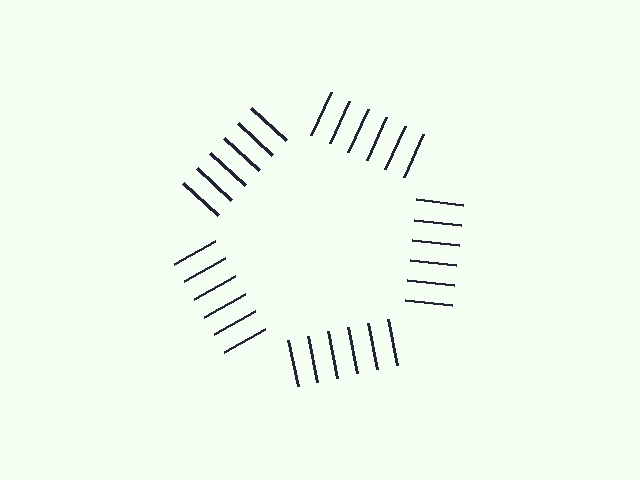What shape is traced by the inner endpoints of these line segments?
An illusory pentagon — the line segments terminate on its edges but no continuous stroke is drawn.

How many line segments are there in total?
30 — 6 along each of the 5 edges.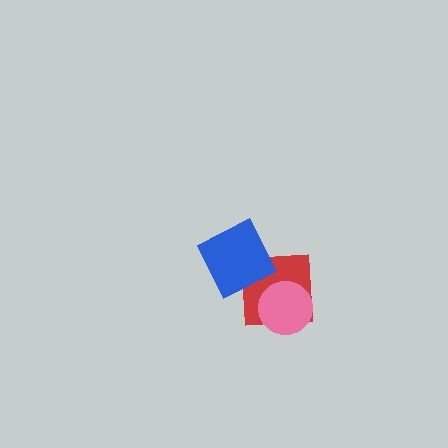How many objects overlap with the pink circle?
1 object overlaps with the pink circle.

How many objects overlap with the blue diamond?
1 object overlaps with the blue diamond.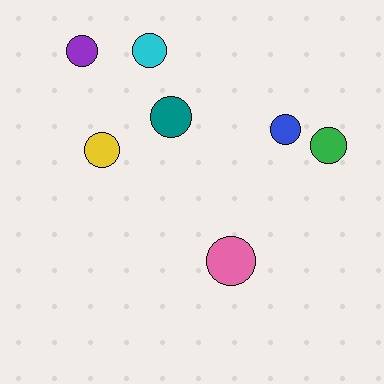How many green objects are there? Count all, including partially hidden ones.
There is 1 green object.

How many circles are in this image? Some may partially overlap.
There are 7 circles.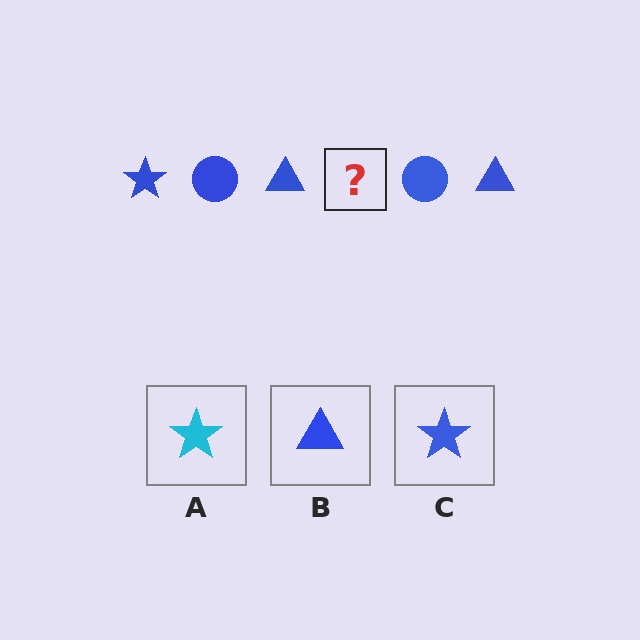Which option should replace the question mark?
Option C.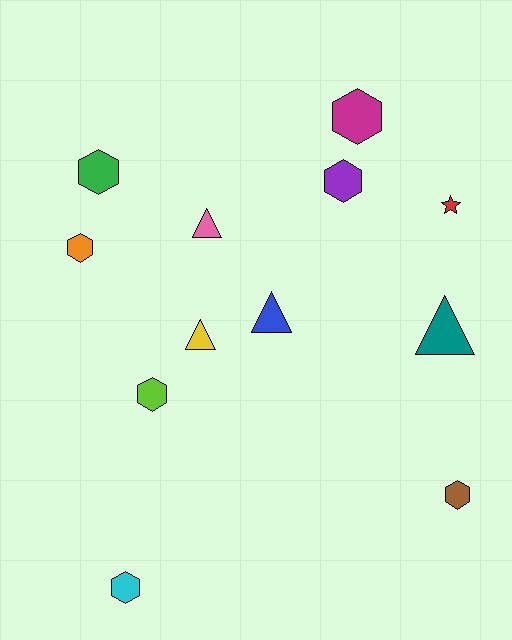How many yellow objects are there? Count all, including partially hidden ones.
There is 1 yellow object.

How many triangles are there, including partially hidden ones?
There are 4 triangles.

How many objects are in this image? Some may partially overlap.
There are 12 objects.